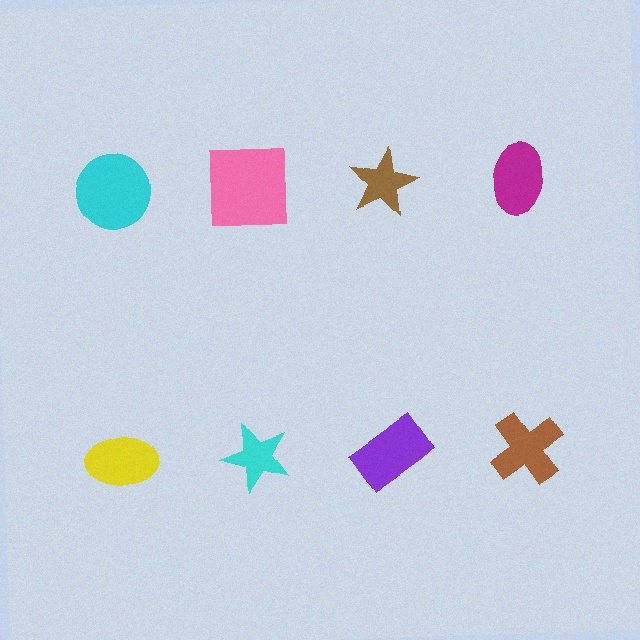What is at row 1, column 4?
A magenta ellipse.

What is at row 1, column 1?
A cyan circle.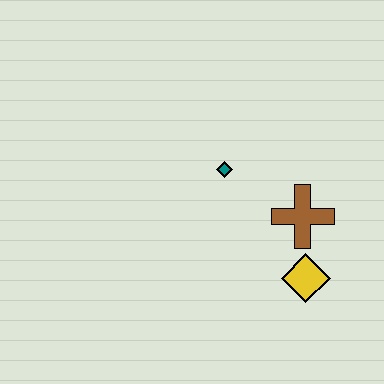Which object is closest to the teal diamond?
The brown cross is closest to the teal diamond.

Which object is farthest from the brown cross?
The teal diamond is farthest from the brown cross.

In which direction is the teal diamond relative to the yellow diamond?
The teal diamond is above the yellow diamond.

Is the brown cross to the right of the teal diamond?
Yes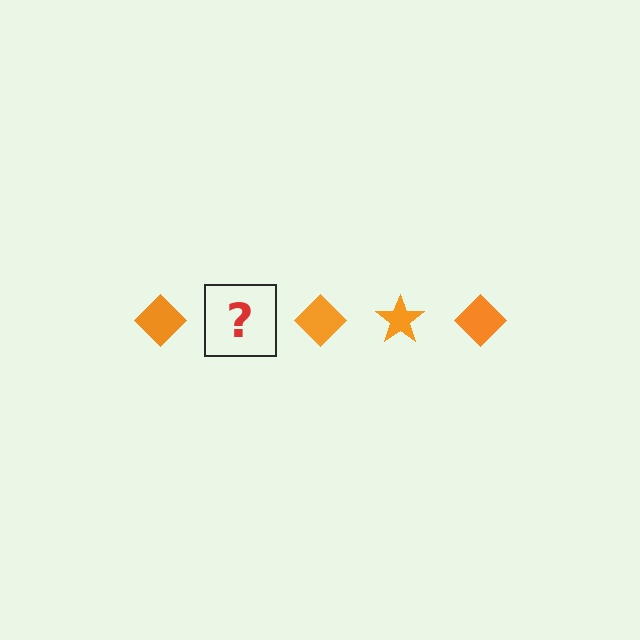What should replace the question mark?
The question mark should be replaced with an orange star.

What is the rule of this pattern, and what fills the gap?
The rule is that the pattern cycles through diamond, star shapes in orange. The gap should be filled with an orange star.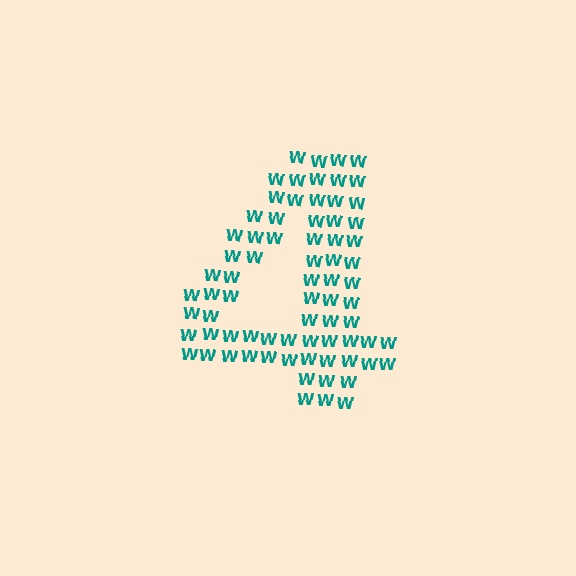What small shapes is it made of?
It is made of small letter W's.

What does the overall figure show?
The overall figure shows the digit 4.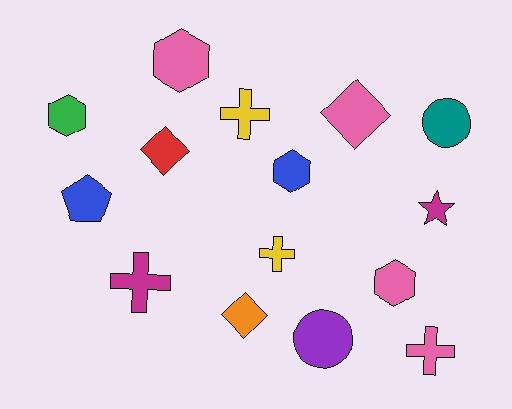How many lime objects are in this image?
There are no lime objects.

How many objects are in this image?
There are 15 objects.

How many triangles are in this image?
There are no triangles.